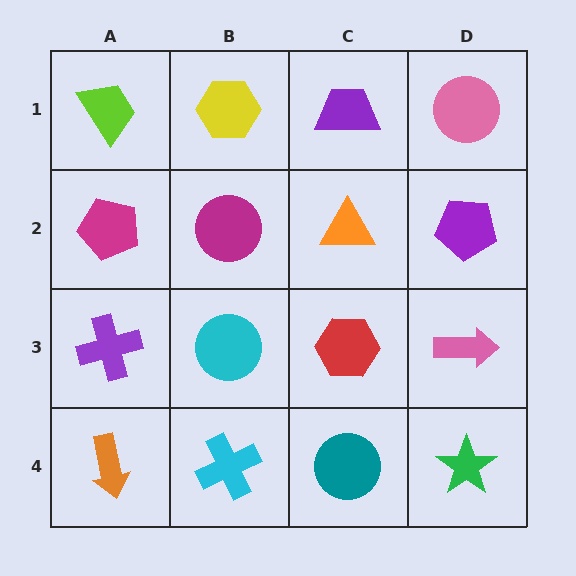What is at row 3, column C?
A red hexagon.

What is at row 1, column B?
A yellow hexagon.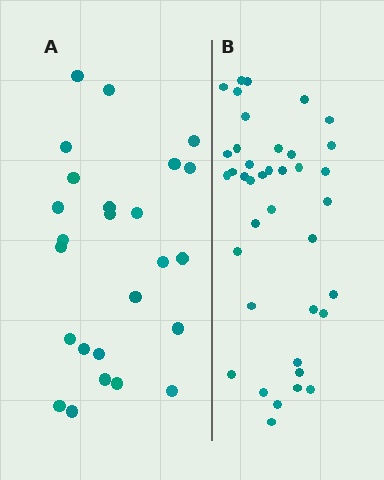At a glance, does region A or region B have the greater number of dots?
Region B (the right region) has more dots.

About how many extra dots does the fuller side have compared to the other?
Region B has approximately 15 more dots than region A.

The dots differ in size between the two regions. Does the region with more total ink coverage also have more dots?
No. Region A has more total ink coverage because its dots are larger, but region B actually contains more individual dots. Total area can be misleading — the number of items is what matters here.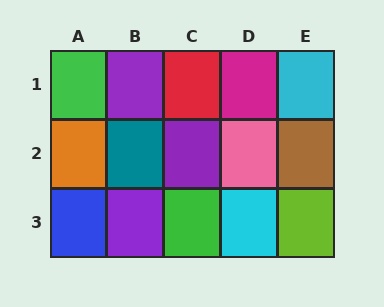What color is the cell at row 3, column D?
Cyan.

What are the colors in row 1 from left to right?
Green, purple, red, magenta, cyan.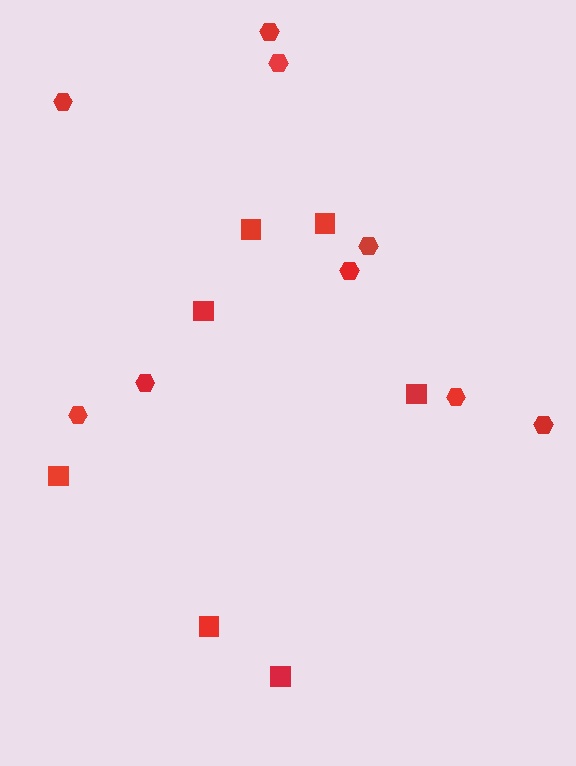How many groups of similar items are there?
There are 2 groups: one group of hexagons (9) and one group of squares (7).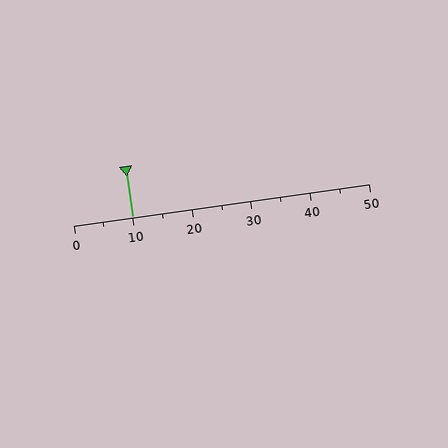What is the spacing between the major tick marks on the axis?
The major ticks are spaced 10 apart.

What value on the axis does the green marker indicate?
The marker indicates approximately 10.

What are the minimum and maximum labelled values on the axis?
The axis runs from 0 to 50.